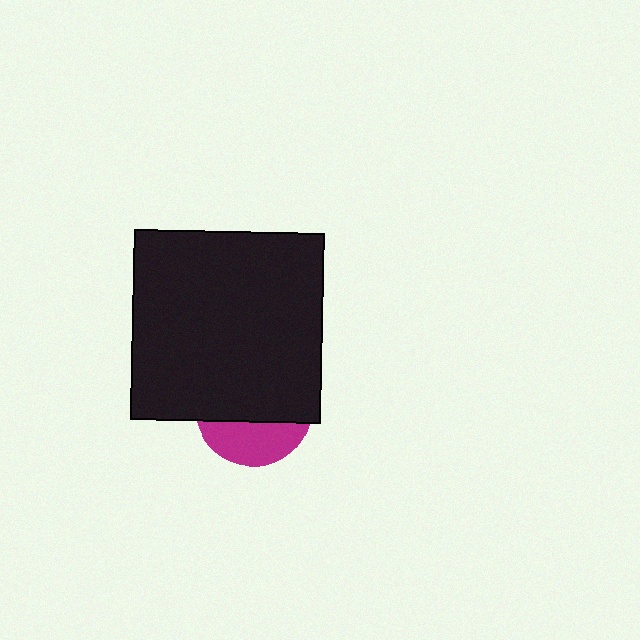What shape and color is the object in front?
The object in front is a black rectangle.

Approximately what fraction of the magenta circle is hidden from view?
Roughly 65% of the magenta circle is hidden behind the black rectangle.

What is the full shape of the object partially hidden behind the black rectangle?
The partially hidden object is a magenta circle.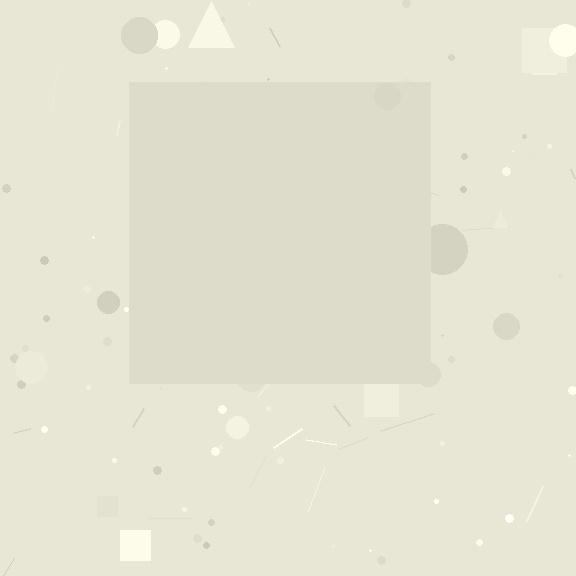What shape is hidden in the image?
A square is hidden in the image.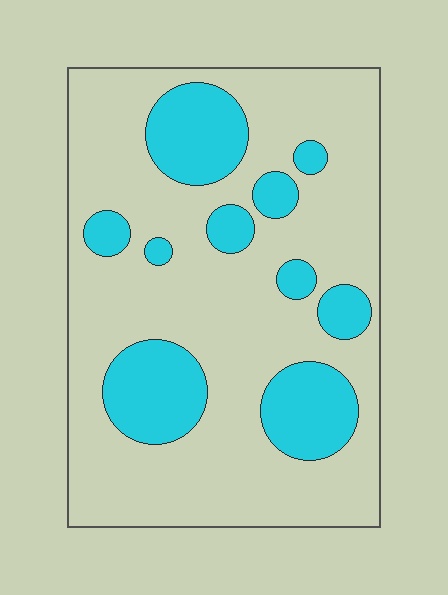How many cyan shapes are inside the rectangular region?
10.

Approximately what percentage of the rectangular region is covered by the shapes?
Approximately 25%.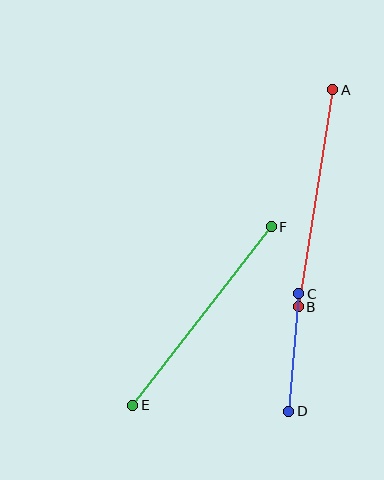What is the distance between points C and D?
The distance is approximately 118 pixels.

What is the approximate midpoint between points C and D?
The midpoint is at approximately (294, 353) pixels.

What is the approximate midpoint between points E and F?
The midpoint is at approximately (202, 316) pixels.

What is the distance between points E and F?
The distance is approximately 226 pixels.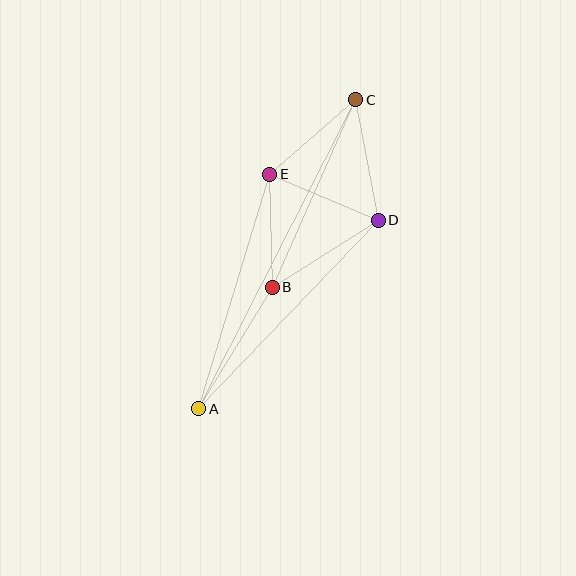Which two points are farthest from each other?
Points A and C are farthest from each other.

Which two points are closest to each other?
Points B and E are closest to each other.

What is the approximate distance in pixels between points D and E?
The distance between D and E is approximately 118 pixels.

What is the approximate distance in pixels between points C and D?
The distance between C and D is approximately 122 pixels.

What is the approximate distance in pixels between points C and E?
The distance between C and E is approximately 114 pixels.